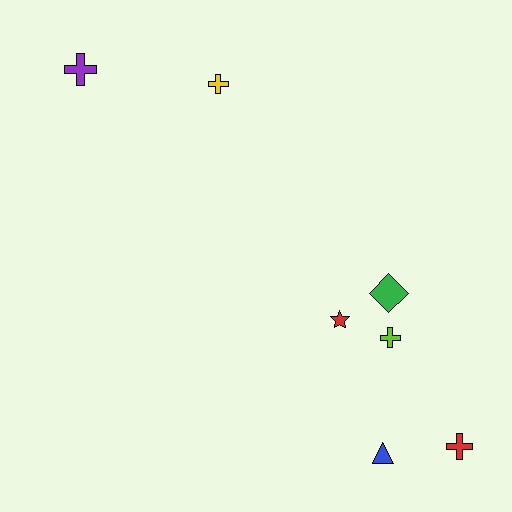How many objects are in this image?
There are 7 objects.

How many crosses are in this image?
There are 4 crosses.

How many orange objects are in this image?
There are no orange objects.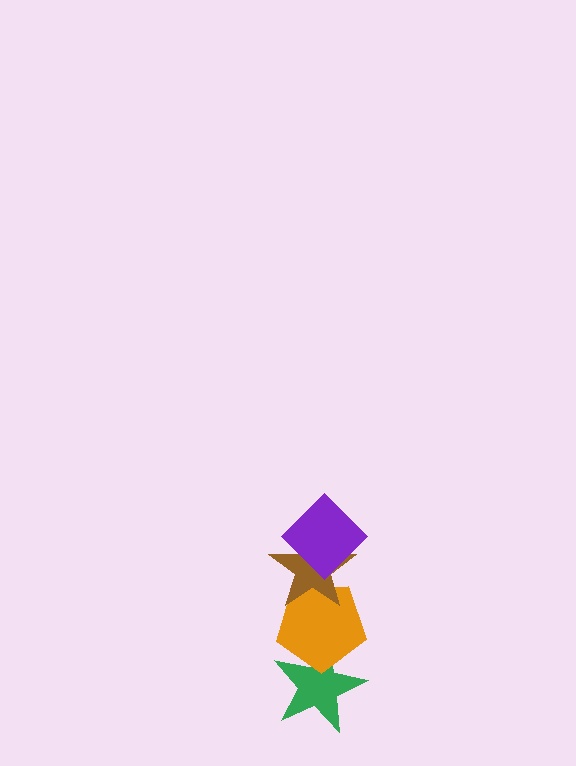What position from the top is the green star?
The green star is 4th from the top.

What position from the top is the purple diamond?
The purple diamond is 1st from the top.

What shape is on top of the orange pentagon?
The brown star is on top of the orange pentagon.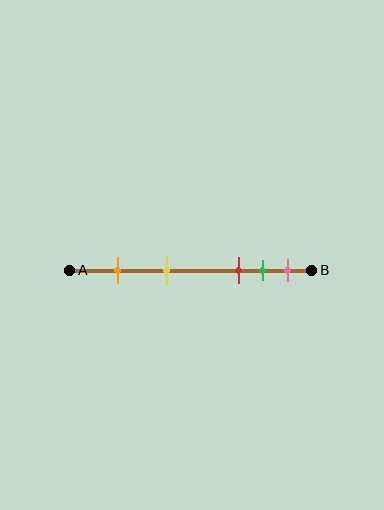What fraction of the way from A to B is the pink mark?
The pink mark is approximately 90% (0.9) of the way from A to B.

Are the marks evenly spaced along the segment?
No, the marks are not evenly spaced.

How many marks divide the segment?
There are 5 marks dividing the segment.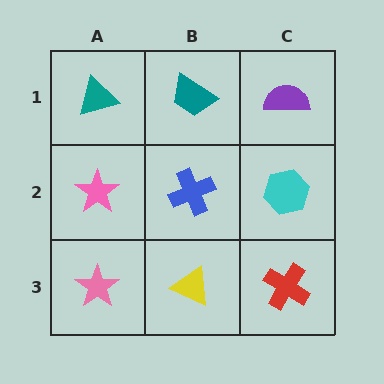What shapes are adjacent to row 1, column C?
A cyan hexagon (row 2, column C), a teal trapezoid (row 1, column B).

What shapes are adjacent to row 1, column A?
A pink star (row 2, column A), a teal trapezoid (row 1, column B).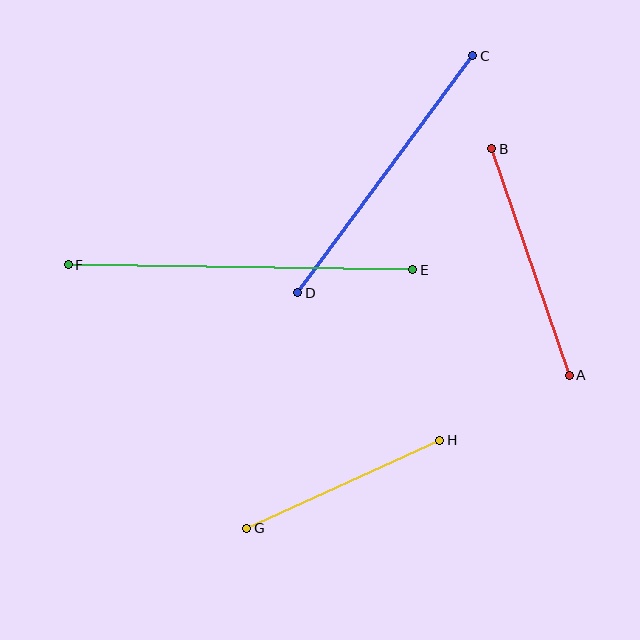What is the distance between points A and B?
The distance is approximately 239 pixels.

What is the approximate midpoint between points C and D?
The midpoint is at approximately (385, 174) pixels.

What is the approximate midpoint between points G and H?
The midpoint is at approximately (343, 484) pixels.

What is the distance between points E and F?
The distance is approximately 344 pixels.